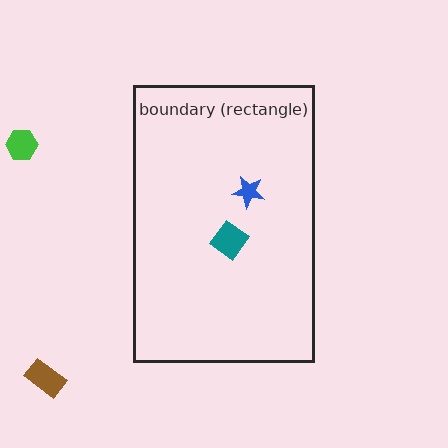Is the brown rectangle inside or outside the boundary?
Outside.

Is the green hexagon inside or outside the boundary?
Outside.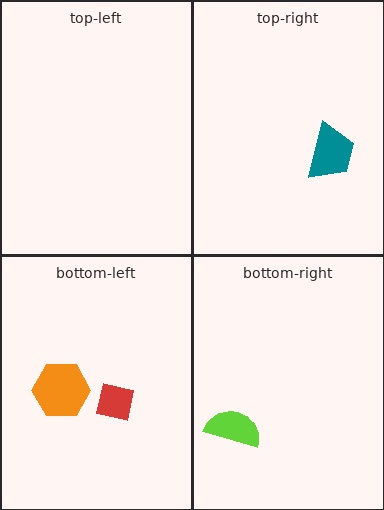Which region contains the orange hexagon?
The bottom-left region.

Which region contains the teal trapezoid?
The top-right region.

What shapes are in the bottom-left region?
The orange hexagon, the red square.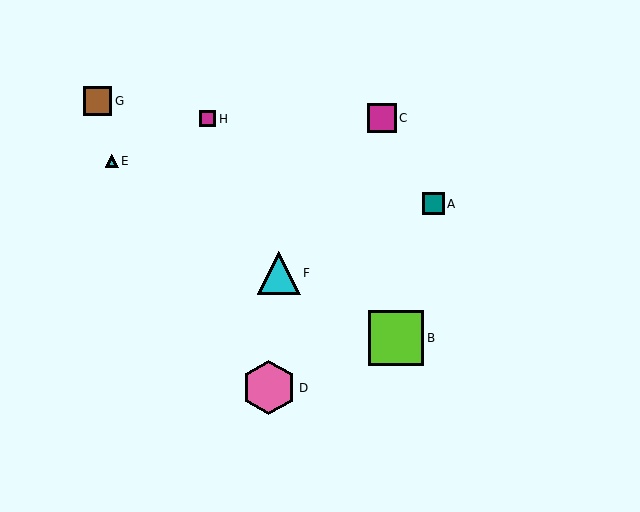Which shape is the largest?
The lime square (labeled B) is the largest.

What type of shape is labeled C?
Shape C is a magenta square.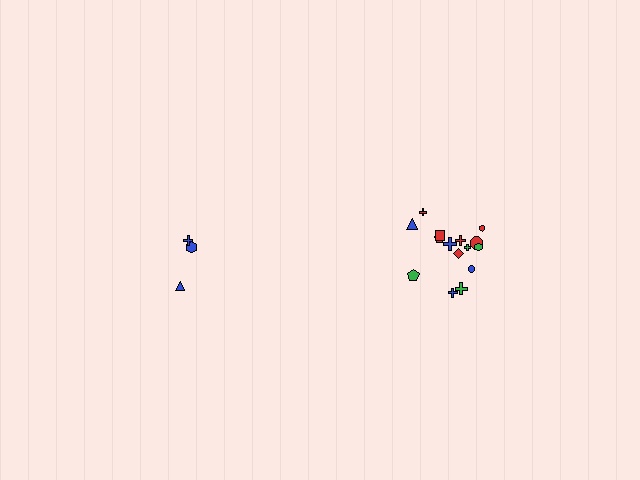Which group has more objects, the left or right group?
The right group.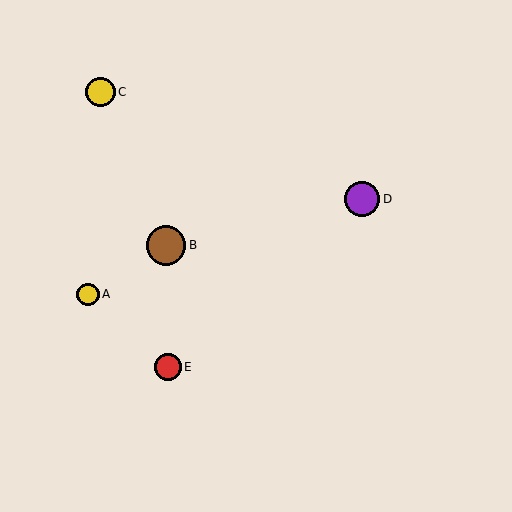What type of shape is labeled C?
Shape C is a yellow circle.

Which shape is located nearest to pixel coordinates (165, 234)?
The brown circle (labeled B) at (166, 245) is nearest to that location.